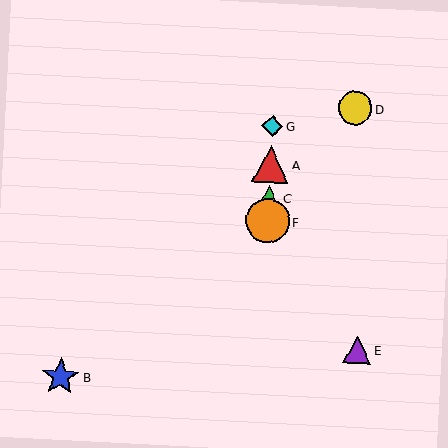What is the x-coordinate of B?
Object B is at x≈61.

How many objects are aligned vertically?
4 objects (A, C, F, G) are aligned vertically.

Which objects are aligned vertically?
Objects A, C, F, G are aligned vertically.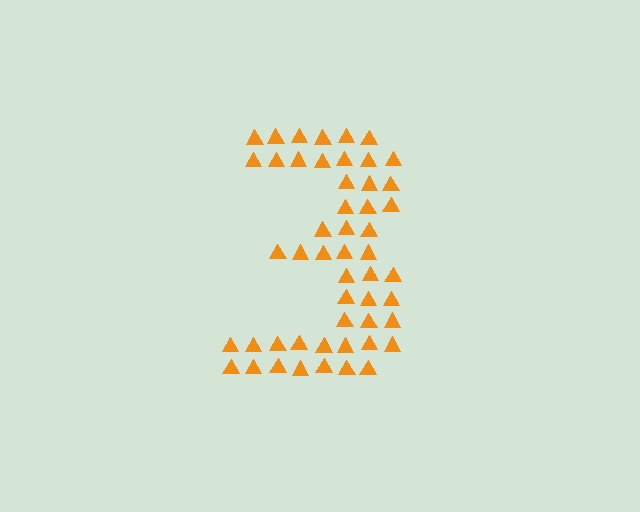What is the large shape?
The large shape is the digit 3.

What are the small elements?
The small elements are triangles.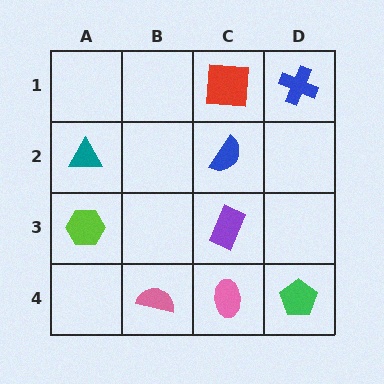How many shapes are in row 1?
2 shapes.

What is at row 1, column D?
A blue cross.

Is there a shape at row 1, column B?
No, that cell is empty.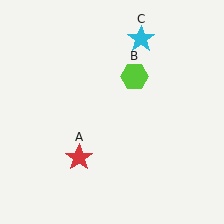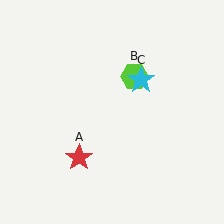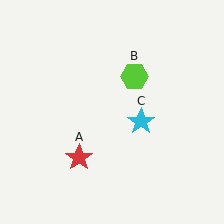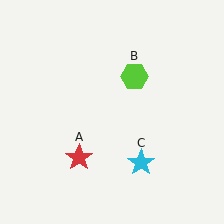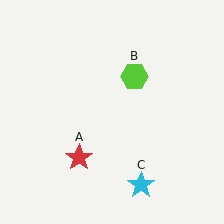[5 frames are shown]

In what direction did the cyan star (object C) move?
The cyan star (object C) moved down.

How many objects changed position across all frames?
1 object changed position: cyan star (object C).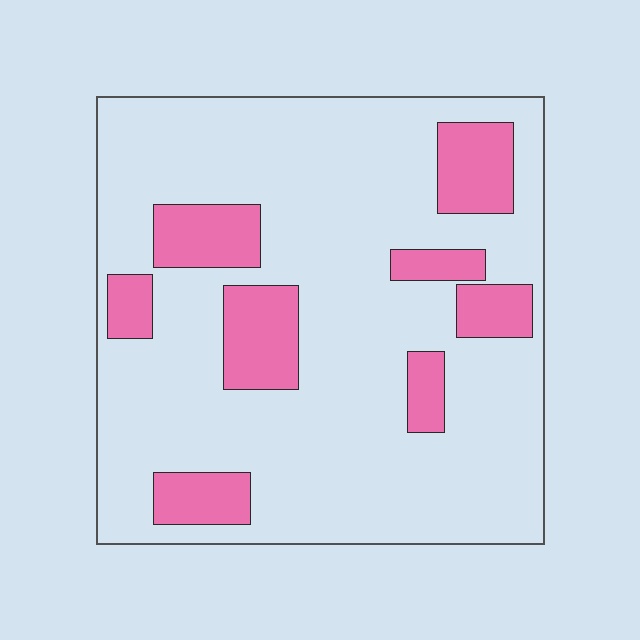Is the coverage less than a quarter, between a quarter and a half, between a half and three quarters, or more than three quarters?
Less than a quarter.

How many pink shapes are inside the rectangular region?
8.